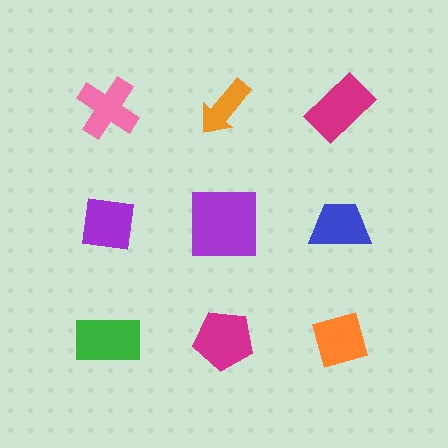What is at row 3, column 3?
An orange diamond.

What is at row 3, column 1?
A green rectangle.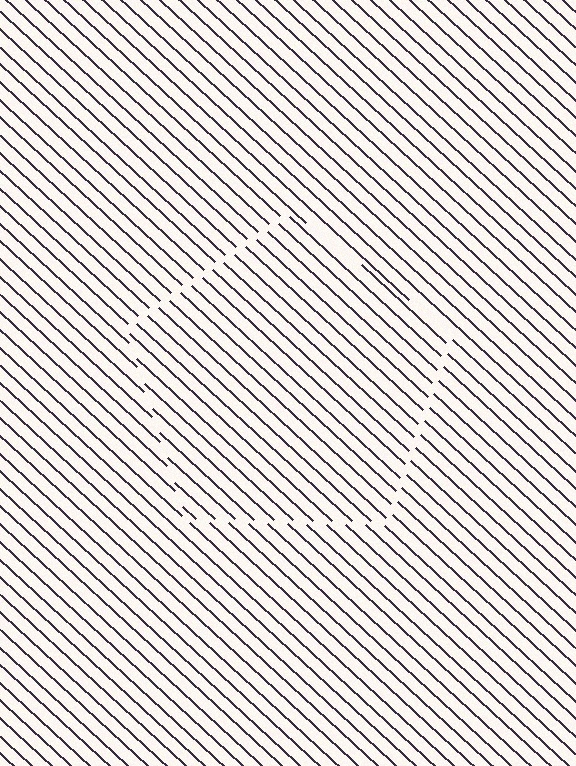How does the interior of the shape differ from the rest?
The interior of the shape contains the same grating, shifted by half a period — the contour is defined by the phase discontinuity where line-ends from the inner and outer gratings abut.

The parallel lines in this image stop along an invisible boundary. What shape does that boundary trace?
An illusory pentagon. The interior of the shape contains the same grating, shifted by half a period — the contour is defined by the phase discontinuity where line-ends from the inner and outer gratings abut.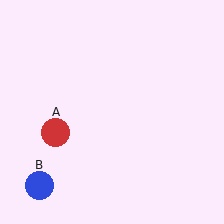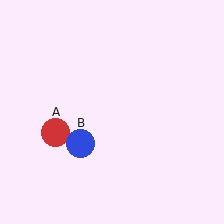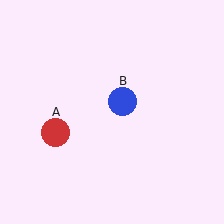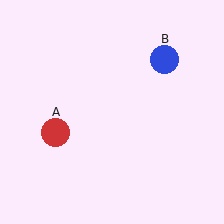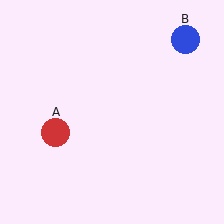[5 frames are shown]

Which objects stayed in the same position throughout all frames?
Red circle (object A) remained stationary.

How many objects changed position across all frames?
1 object changed position: blue circle (object B).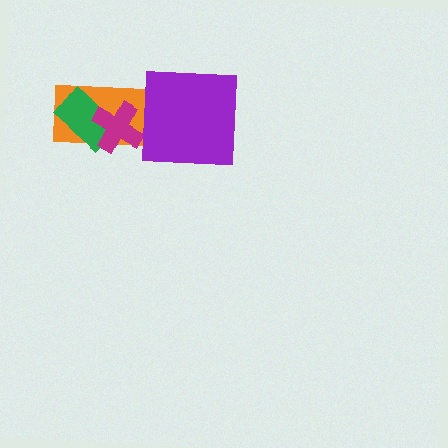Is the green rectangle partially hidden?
Yes, it is partially covered by another shape.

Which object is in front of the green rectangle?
The magenta cross is in front of the green rectangle.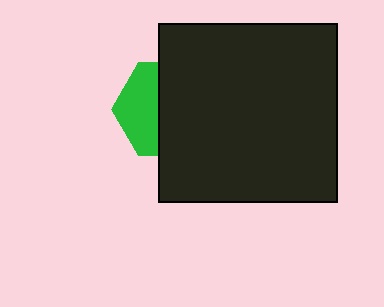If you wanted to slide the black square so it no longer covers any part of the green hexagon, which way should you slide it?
Slide it right — that is the most direct way to separate the two shapes.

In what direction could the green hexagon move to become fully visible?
The green hexagon could move left. That would shift it out from behind the black square entirely.